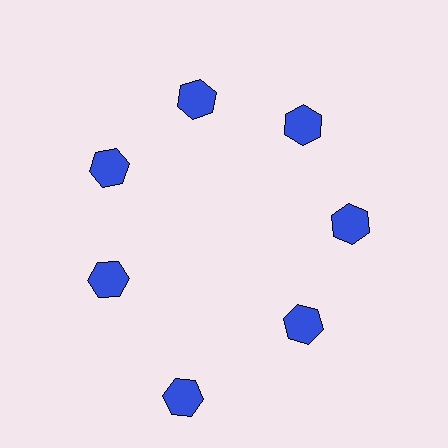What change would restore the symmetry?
The symmetry would be restored by moving it inward, back onto the ring so that all 7 hexagons sit at equal angles and equal distance from the center.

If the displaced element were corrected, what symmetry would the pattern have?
It would have 7-fold rotational symmetry — the pattern would map onto itself every 51 degrees.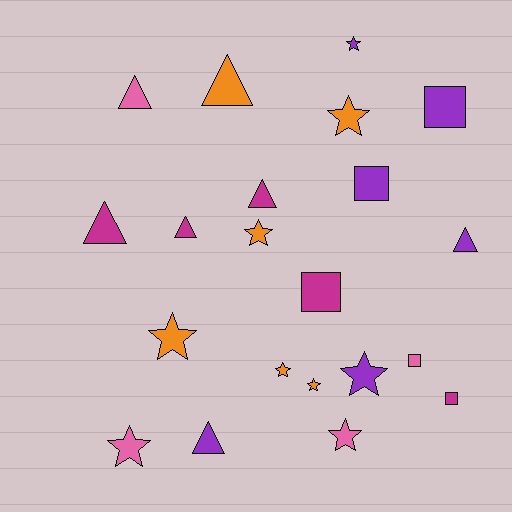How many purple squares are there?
There are 2 purple squares.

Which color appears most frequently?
Orange, with 6 objects.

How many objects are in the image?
There are 21 objects.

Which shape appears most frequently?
Star, with 9 objects.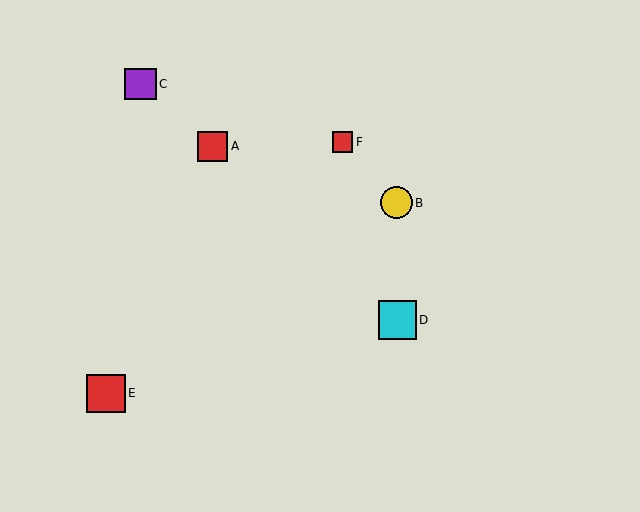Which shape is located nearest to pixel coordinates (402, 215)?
The yellow circle (labeled B) at (396, 203) is nearest to that location.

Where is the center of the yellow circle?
The center of the yellow circle is at (396, 203).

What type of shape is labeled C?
Shape C is a purple square.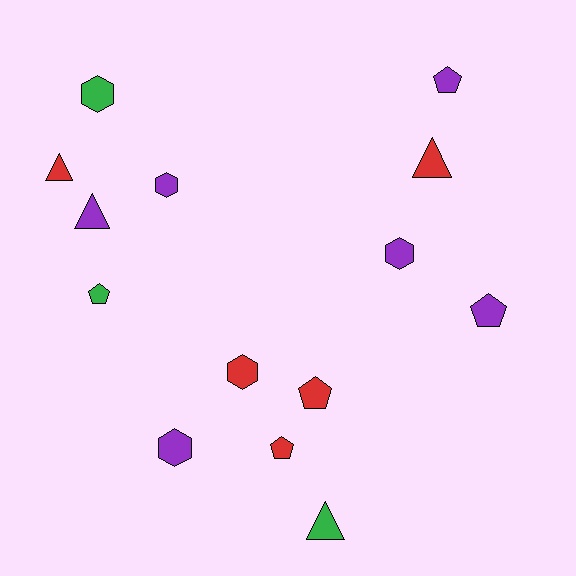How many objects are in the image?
There are 14 objects.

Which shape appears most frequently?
Hexagon, with 5 objects.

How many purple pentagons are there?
There are 2 purple pentagons.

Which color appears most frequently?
Purple, with 6 objects.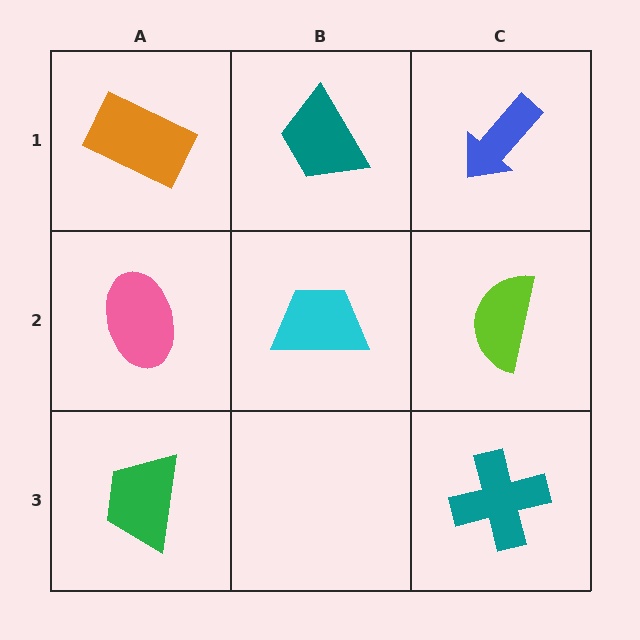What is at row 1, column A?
An orange rectangle.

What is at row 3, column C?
A teal cross.